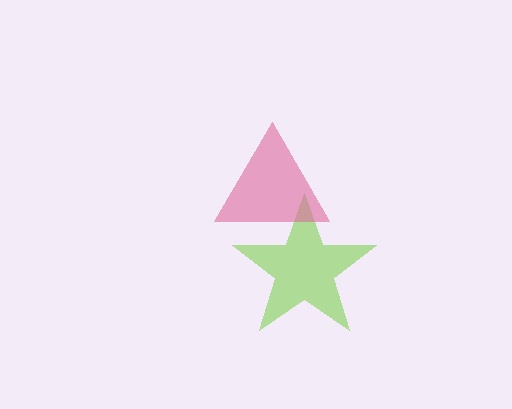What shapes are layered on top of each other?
The layered shapes are: a lime star, a pink triangle.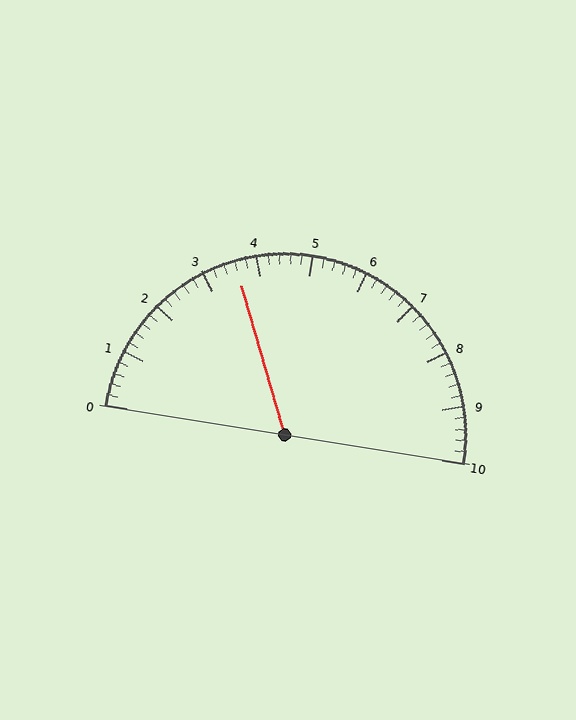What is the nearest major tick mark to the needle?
The nearest major tick mark is 4.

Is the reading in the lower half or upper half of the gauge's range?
The reading is in the lower half of the range (0 to 10).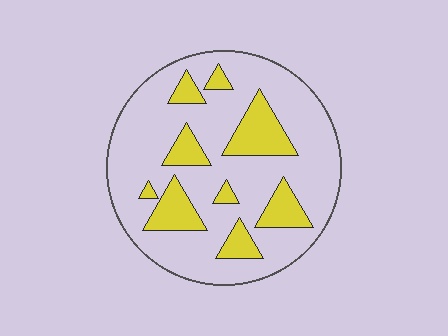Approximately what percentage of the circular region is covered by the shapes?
Approximately 25%.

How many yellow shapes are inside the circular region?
9.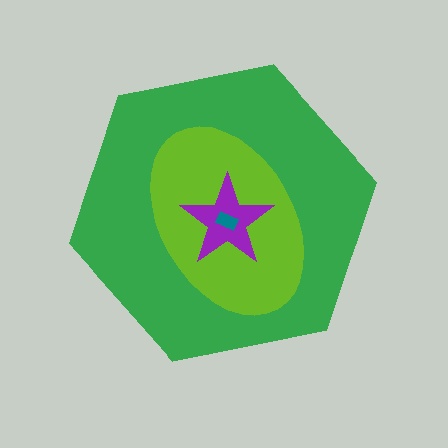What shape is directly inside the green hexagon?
The lime ellipse.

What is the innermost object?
The teal rectangle.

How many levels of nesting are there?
4.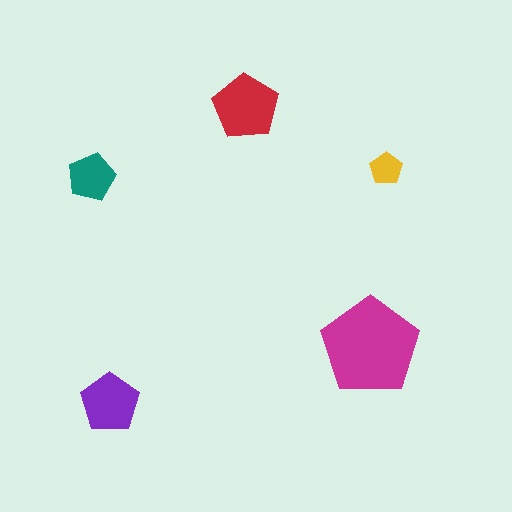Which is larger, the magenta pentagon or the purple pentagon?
The magenta one.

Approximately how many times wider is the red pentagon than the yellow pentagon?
About 2 times wider.